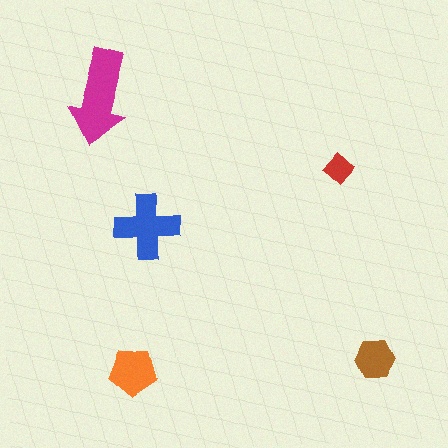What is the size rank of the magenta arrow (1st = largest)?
1st.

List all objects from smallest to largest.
The red diamond, the brown hexagon, the orange pentagon, the blue cross, the magenta arrow.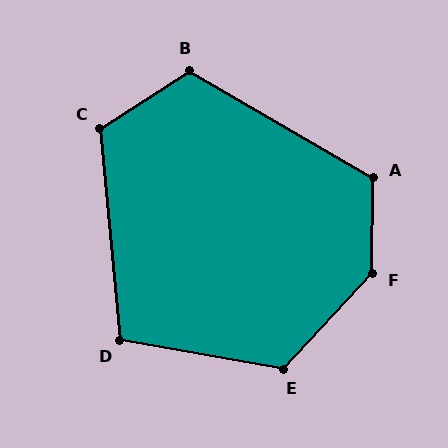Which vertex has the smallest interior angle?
D, at approximately 105 degrees.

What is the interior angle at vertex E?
Approximately 123 degrees (obtuse).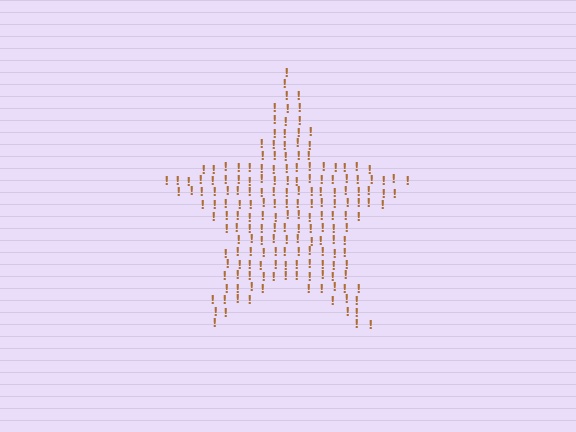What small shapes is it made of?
It is made of small exclamation marks.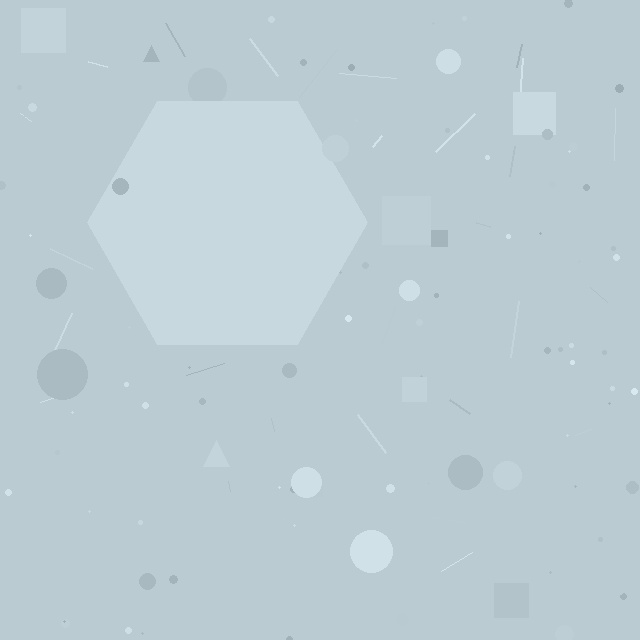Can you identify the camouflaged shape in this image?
The camouflaged shape is a hexagon.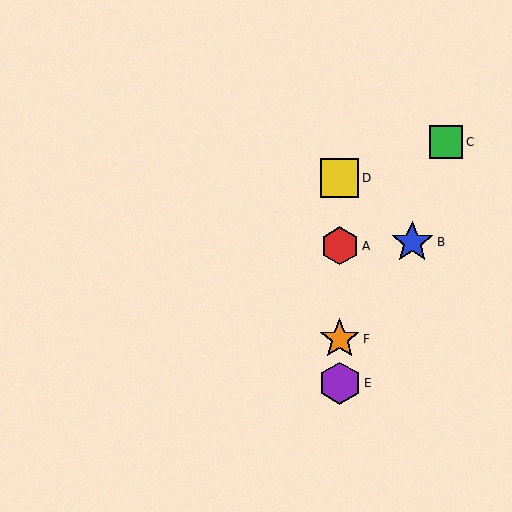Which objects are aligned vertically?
Objects A, D, E, F are aligned vertically.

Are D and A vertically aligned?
Yes, both are at x≈340.